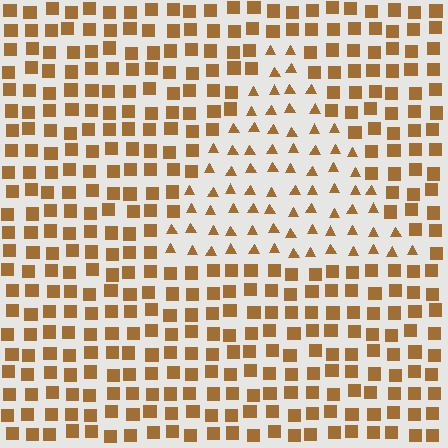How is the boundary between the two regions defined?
The boundary is defined by a change in element shape: triangles inside vs. squares outside. All elements share the same color and spacing.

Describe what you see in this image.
The image is filled with small brown elements arranged in a uniform grid. A triangle-shaped region contains triangles, while the surrounding area contains squares. The boundary is defined purely by the change in element shape.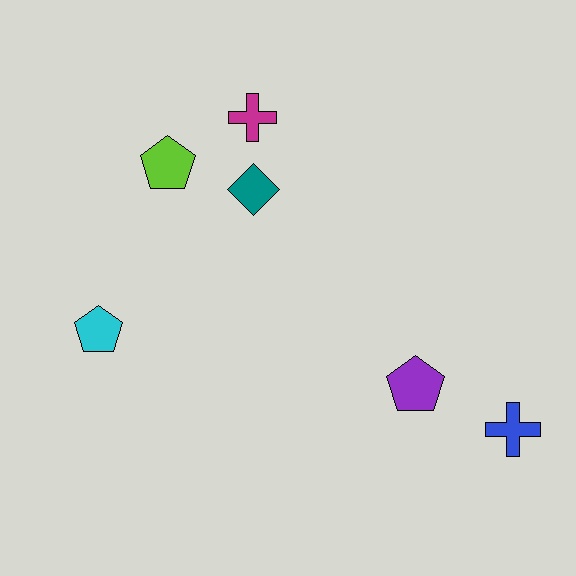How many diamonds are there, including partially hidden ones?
There is 1 diamond.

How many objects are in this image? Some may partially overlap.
There are 6 objects.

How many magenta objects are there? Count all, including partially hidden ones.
There is 1 magenta object.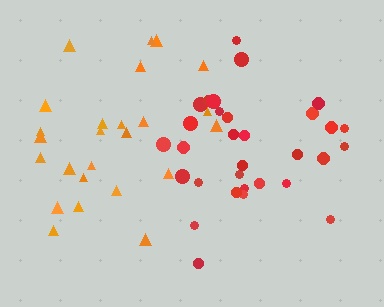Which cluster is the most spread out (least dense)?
Orange.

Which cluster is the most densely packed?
Red.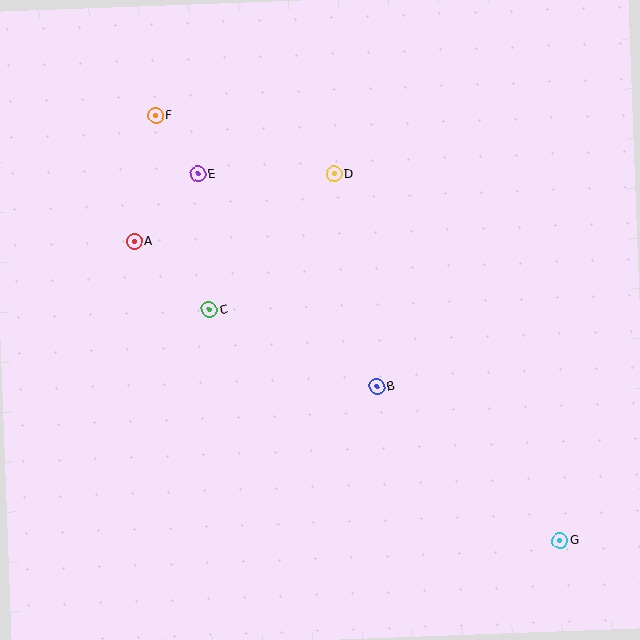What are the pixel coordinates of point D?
Point D is at (334, 174).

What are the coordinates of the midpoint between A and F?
The midpoint between A and F is at (145, 179).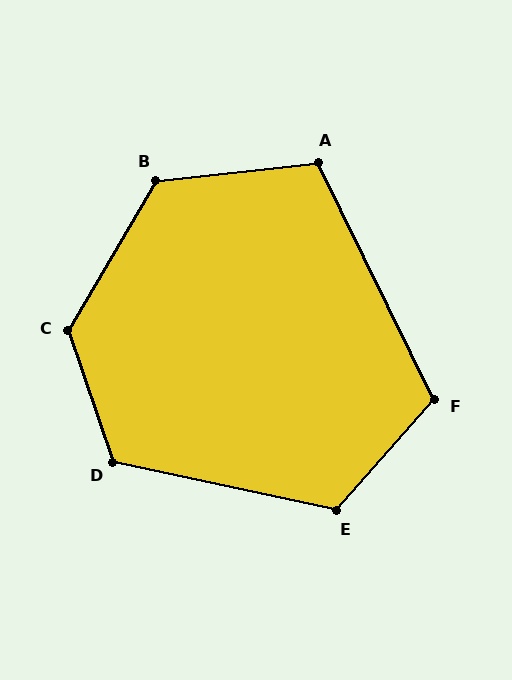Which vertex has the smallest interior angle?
A, at approximately 110 degrees.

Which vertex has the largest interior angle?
C, at approximately 131 degrees.